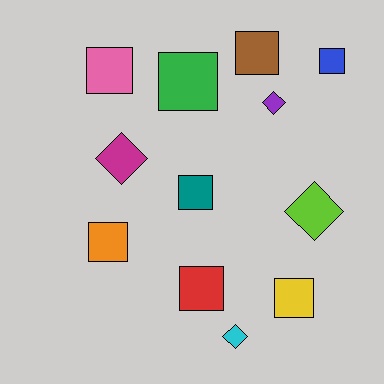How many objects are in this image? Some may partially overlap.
There are 12 objects.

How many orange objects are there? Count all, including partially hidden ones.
There is 1 orange object.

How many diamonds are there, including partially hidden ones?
There are 4 diamonds.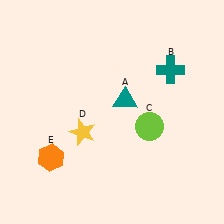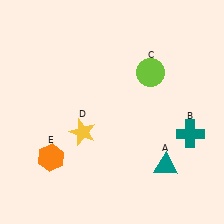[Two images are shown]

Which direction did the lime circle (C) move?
The lime circle (C) moved up.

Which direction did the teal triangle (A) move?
The teal triangle (A) moved down.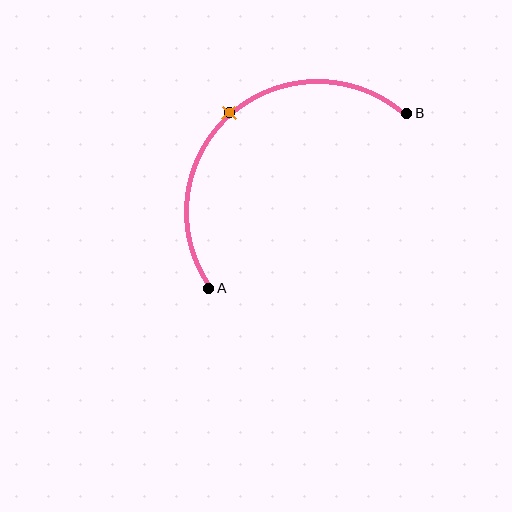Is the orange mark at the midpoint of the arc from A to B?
Yes. The orange mark lies on the arc at equal arc-length from both A and B — it is the arc midpoint.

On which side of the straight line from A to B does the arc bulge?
The arc bulges above and to the left of the straight line connecting A and B.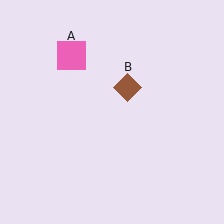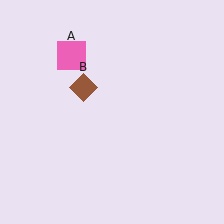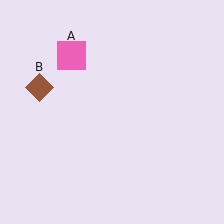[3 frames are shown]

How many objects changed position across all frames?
1 object changed position: brown diamond (object B).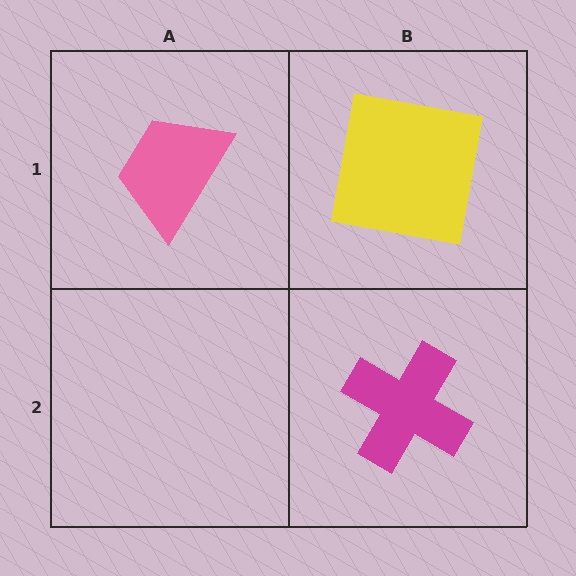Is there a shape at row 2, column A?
No, that cell is empty.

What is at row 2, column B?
A magenta cross.